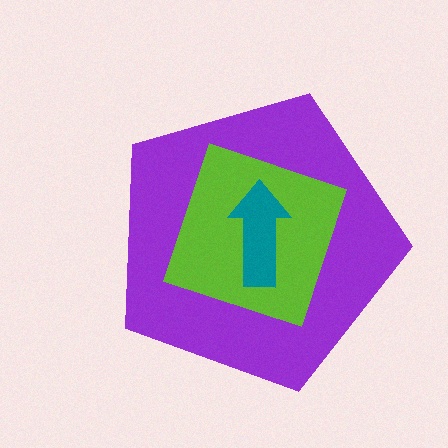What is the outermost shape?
The purple pentagon.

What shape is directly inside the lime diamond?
The teal arrow.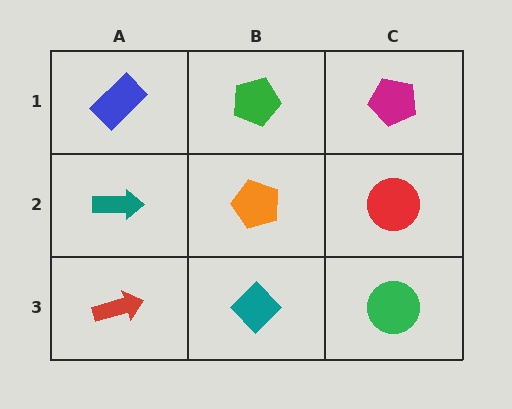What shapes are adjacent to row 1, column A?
A teal arrow (row 2, column A), a green pentagon (row 1, column B).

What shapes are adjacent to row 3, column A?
A teal arrow (row 2, column A), a teal diamond (row 3, column B).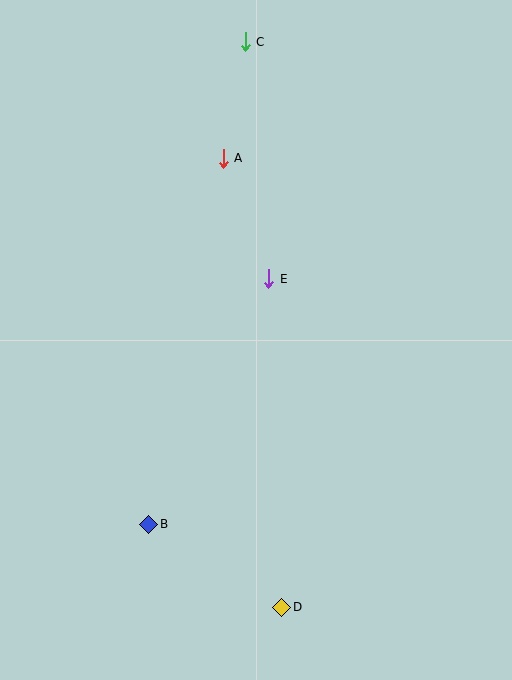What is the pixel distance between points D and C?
The distance between D and C is 566 pixels.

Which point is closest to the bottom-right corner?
Point D is closest to the bottom-right corner.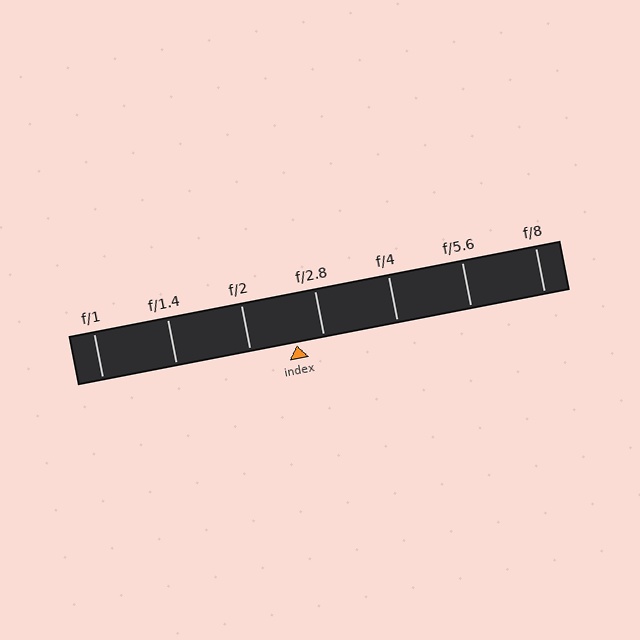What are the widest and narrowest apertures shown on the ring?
The widest aperture shown is f/1 and the narrowest is f/8.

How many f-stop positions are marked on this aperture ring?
There are 7 f-stop positions marked.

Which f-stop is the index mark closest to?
The index mark is closest to f/2.8.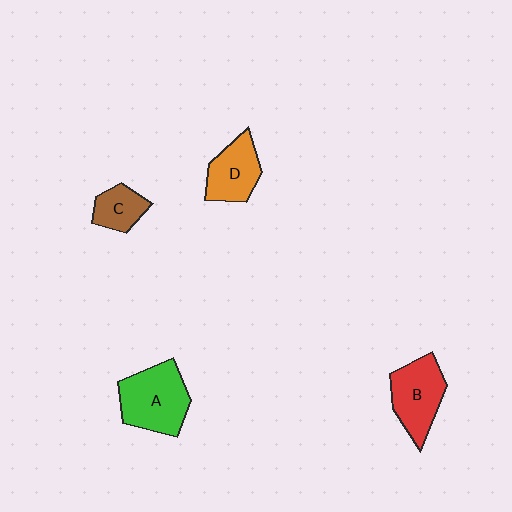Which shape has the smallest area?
Shape C (brown).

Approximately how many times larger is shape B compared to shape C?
Approximately 1.8 times.